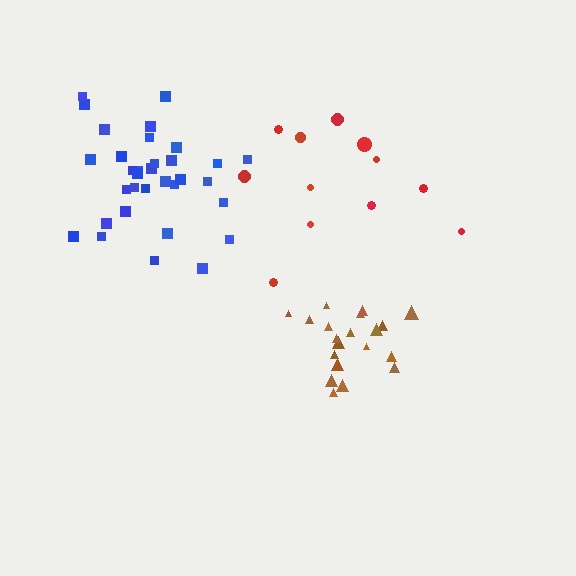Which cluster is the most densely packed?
Brown.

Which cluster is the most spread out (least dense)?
Red.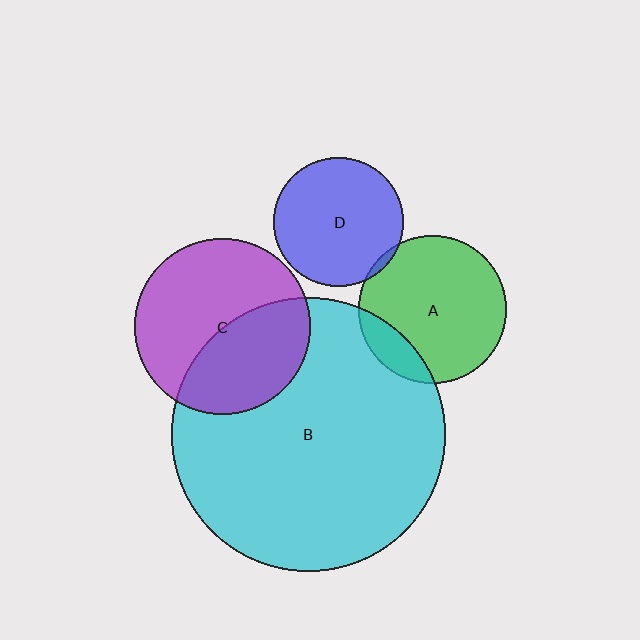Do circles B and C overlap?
Yes.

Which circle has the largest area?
Circle B (cyan).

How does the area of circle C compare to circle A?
Approximately 1.4 times.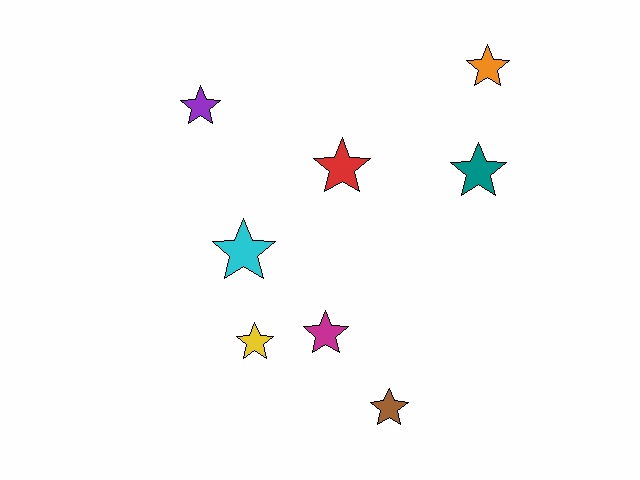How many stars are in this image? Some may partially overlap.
There are 8 stars.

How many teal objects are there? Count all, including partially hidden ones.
There is 1 teal object.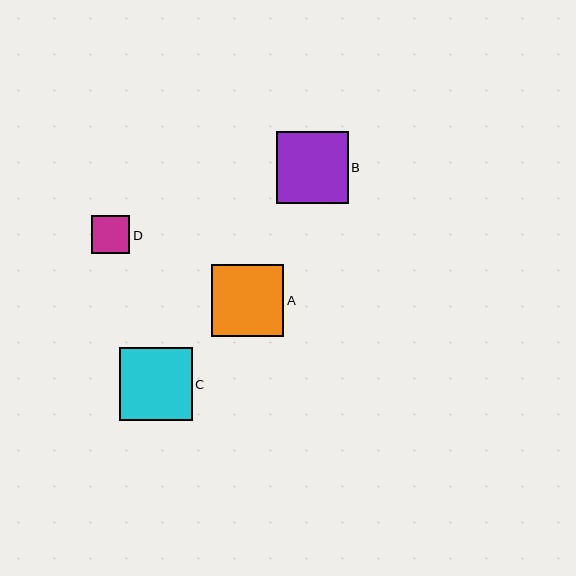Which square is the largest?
Square C is the largest with a size of approximately 73 pixels.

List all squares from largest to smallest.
From largest to smallest: C, A, B, D.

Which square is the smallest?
Square D is the smallest with a size of approximately 38 pixels.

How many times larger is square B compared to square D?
Square B is approximately 1.9 times the size of square D.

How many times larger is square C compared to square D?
Square C is approximately 1.9 times the size of square D.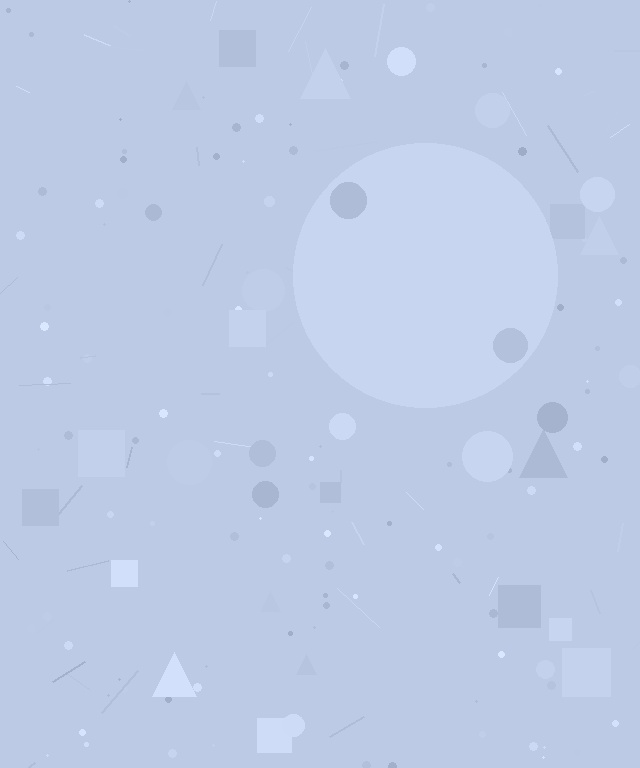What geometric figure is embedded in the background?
A circle is embedded in the background.